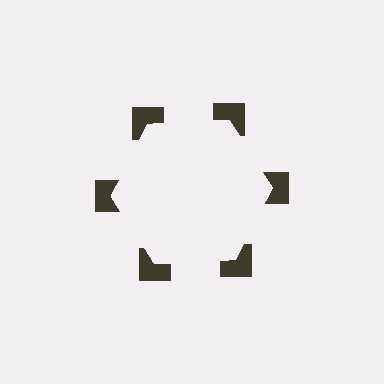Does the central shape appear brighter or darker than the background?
It typically appears slightly brighter than the background, even though no actual brightness change is drawn.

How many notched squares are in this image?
There are 6 — one at each vertex of the illusory hexagon.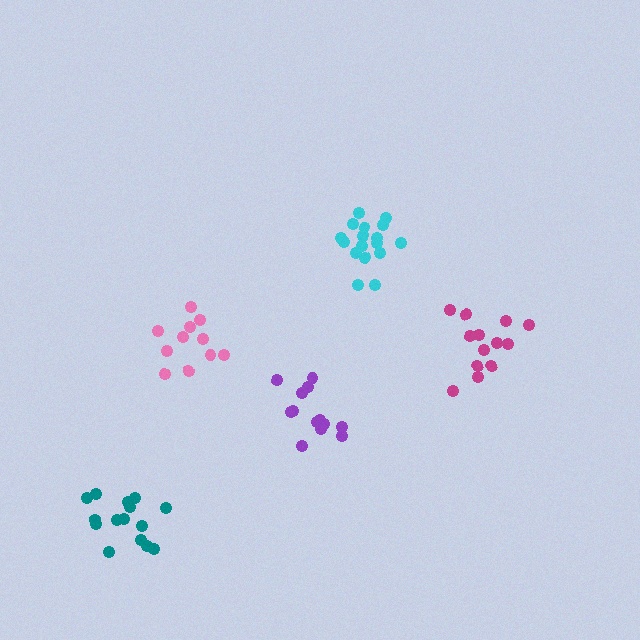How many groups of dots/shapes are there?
There are 5 groups.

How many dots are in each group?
Group 1: 13 dots, Group 2: 11 dots, Group 3: 13 dots, Group 4: 17 dots, Group 5: 15 dots (69 total).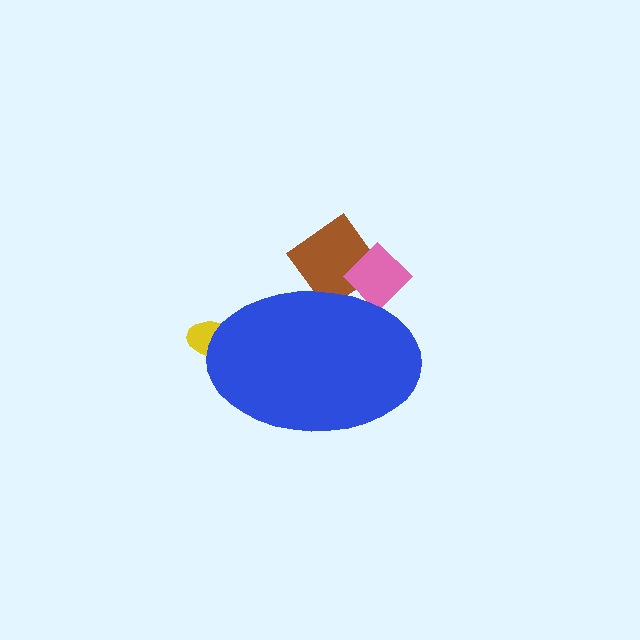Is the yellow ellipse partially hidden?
Yes, the yellow ellipse is partially hidden behind the blue ellipse.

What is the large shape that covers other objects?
A blue ellipse.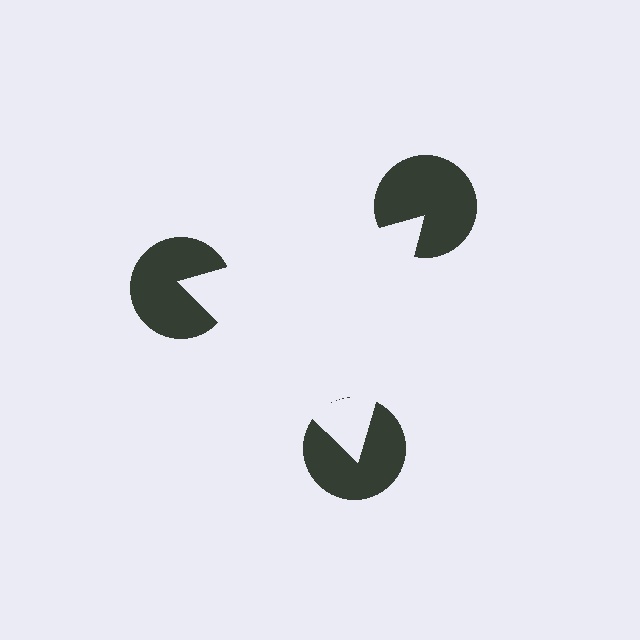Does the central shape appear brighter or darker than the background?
It typically appears slightly brighter than the background, even though no actual brightness change is drawn.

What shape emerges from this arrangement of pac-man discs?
An illusory triangle — its edges are inferred from the aligned wedge cuts in the pac-man discs, not physically drawn.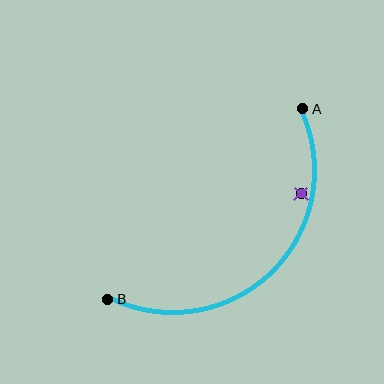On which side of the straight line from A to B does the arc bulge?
The arc bulges below and to the right of the straight line connecting A and B.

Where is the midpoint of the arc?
The arc midpoint is the point on the curve farthest from the straight line joining A and B. It sits below and to the right of that line.